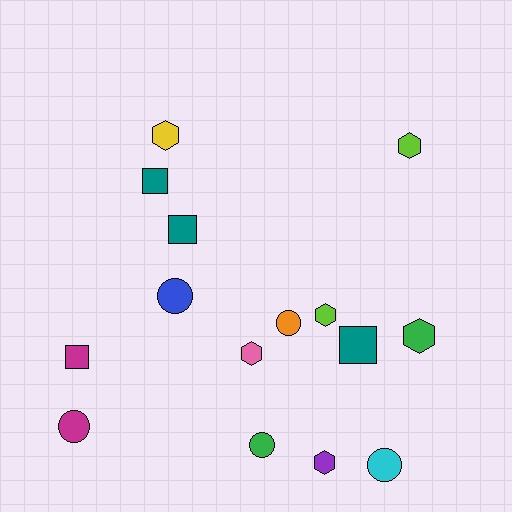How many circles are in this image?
There are 5 circles.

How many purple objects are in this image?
There is 1 purple object.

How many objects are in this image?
There are 15 objects.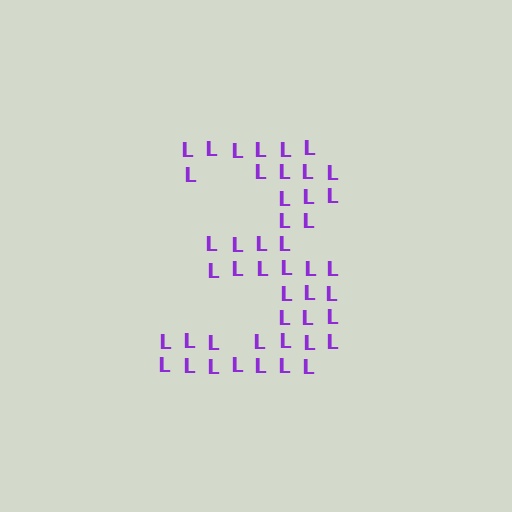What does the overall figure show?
The overall figure shows the digit 3.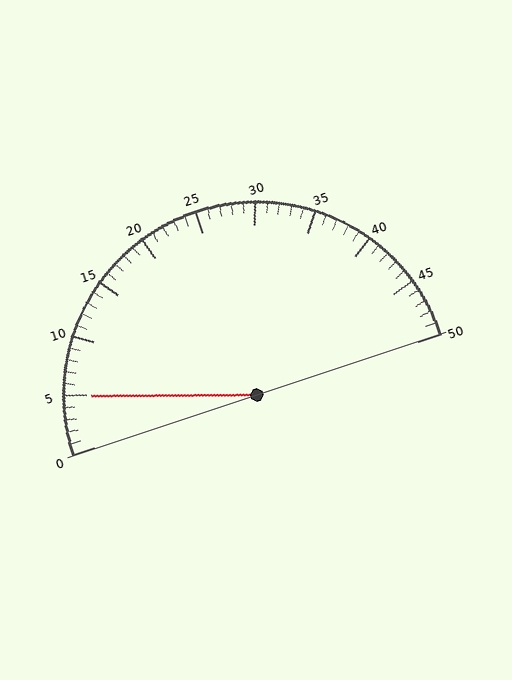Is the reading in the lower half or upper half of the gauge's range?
The reading is in the lower half of the range (0 to 50).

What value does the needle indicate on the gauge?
The needle indicates approximately 5.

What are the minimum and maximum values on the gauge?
The gauge ranges from 0 to 50.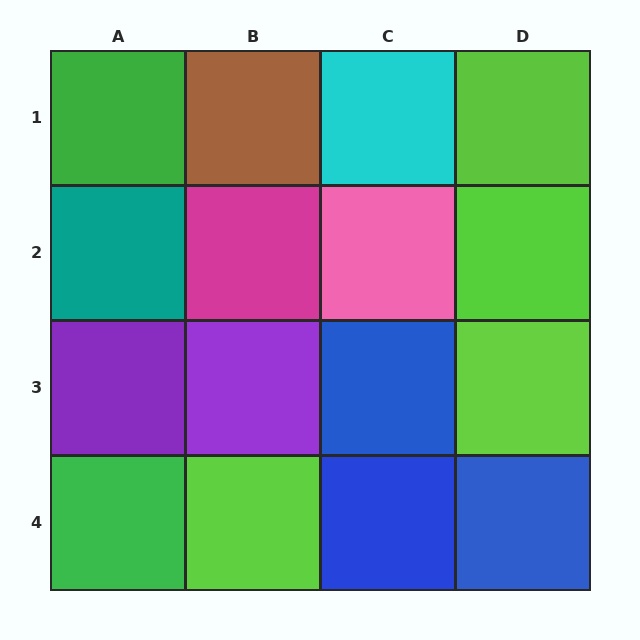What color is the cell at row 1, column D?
Lime.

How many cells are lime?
4 cells are lime.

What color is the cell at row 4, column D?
Blue.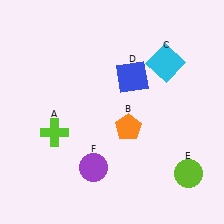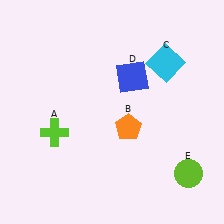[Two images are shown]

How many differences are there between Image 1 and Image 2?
There is 1 difference between the two images.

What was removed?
The purple circle (F) was removed in Image 2.